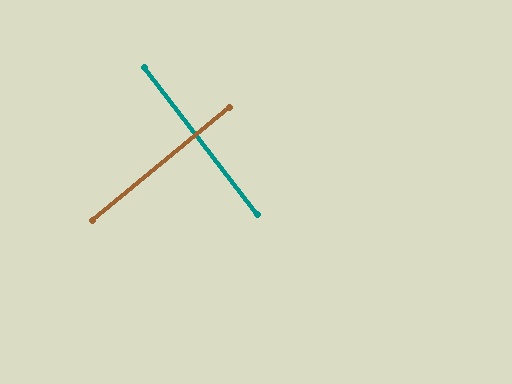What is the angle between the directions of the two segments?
Approximately 88 degrees.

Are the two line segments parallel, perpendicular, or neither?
Perpendicular — they meet at approximately 88°.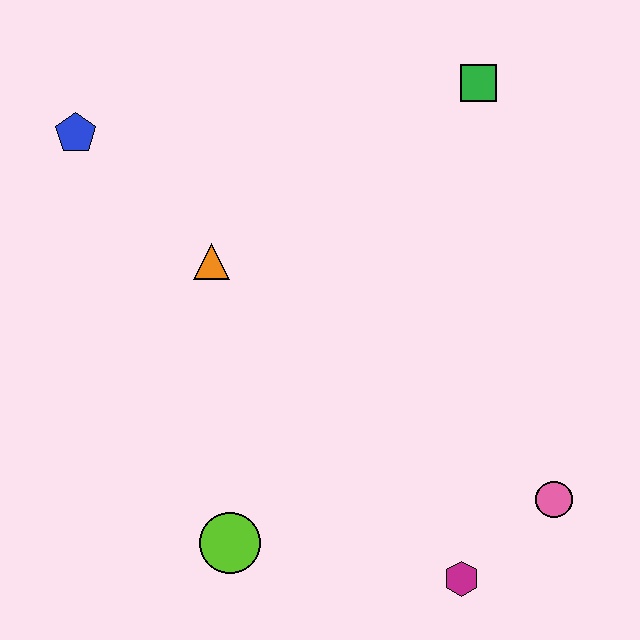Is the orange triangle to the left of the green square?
Yes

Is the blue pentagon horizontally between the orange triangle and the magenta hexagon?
No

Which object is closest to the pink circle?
The magenta hexagon is closest to the pink circle.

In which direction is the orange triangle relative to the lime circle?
The orange triangle is above the lime circle.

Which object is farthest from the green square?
The lime circle is farthest from the green square.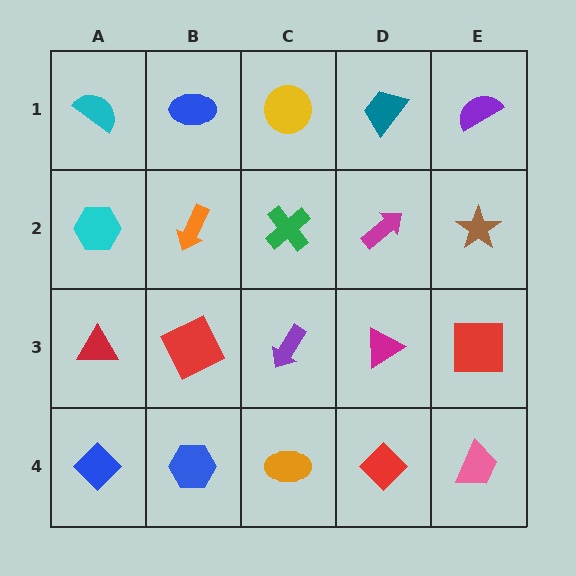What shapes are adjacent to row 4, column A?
A red triangle (row 3, column A), a blue hexagon (row 4, column B).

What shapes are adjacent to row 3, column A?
A cyan hexagon (row 2, column A), a blue diamond (row 4, column A), a red square (row 3, column B).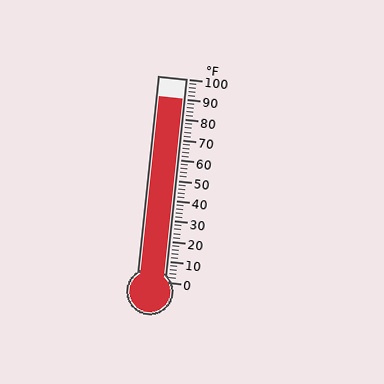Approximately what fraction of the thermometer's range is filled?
The thermometer is filled to approximately 90% of its range.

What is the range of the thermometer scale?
The thermometer scale ranges from 0°F to 100°F.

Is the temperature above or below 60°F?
The temperature is above 60°F.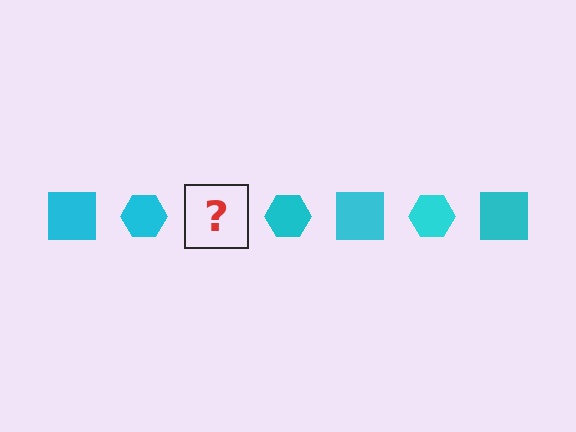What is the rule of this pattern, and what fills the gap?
The rule is that the pattern cycles through square, hexagon shapes in cyan. The gap should be filled with a cyan square.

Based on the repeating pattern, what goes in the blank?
The blank should be a cyan square.